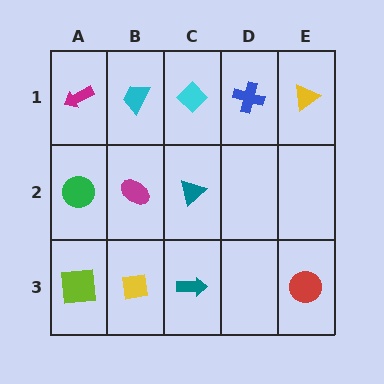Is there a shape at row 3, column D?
No, that cell is empty.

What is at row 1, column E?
A yellow triangle.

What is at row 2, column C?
A teal triangle.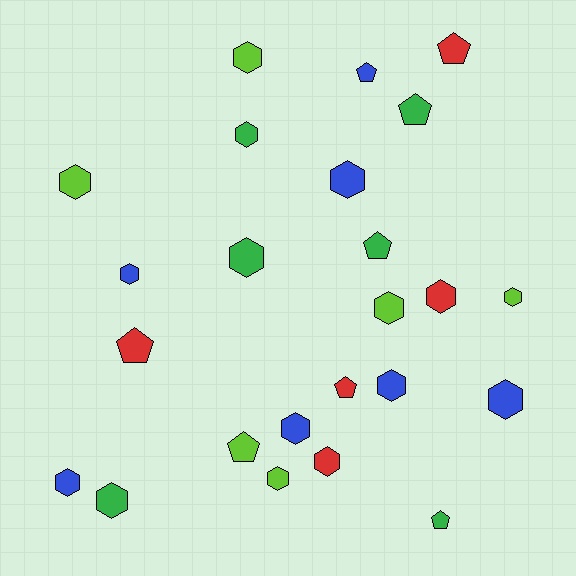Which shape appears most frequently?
Hexagon, with 16 objects.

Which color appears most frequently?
Blue, with 7 objects.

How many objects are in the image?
There are 24 objects.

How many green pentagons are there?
There are 3 green pentagons.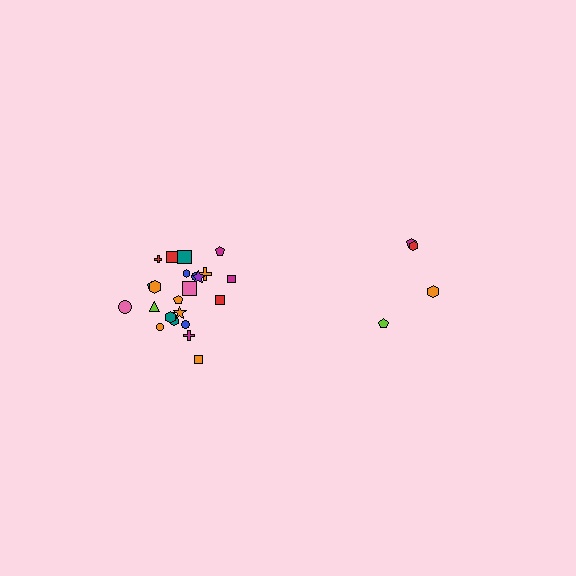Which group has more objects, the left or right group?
The left group.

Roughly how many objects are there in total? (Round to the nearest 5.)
Roughly 30 objects in total.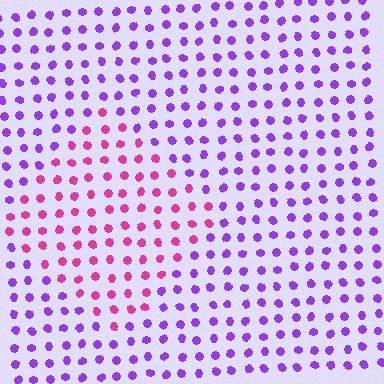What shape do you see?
I see a diamond.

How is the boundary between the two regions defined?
The boundary is defined purely by a slight shift in hue (about 50 degrees). Spacing, size, and orientation are identical on both sides.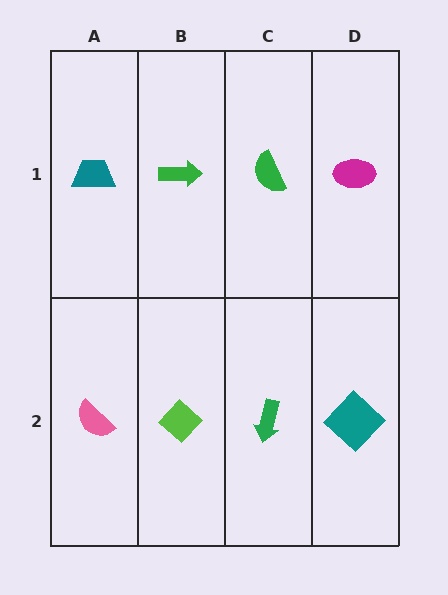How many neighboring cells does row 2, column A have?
2.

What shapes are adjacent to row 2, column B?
A green arrow (row 1, column B), a pink semicircle (row 2, column A), a green arrow (row 2, column C).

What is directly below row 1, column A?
A pink semicircle.